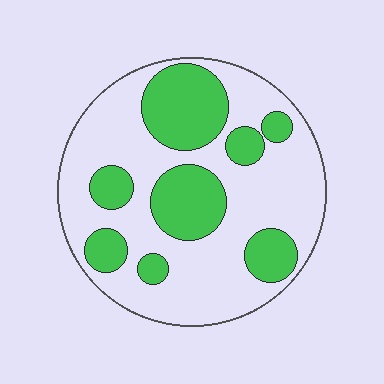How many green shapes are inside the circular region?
8.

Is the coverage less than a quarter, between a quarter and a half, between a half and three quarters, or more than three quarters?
Between a quarter and a half.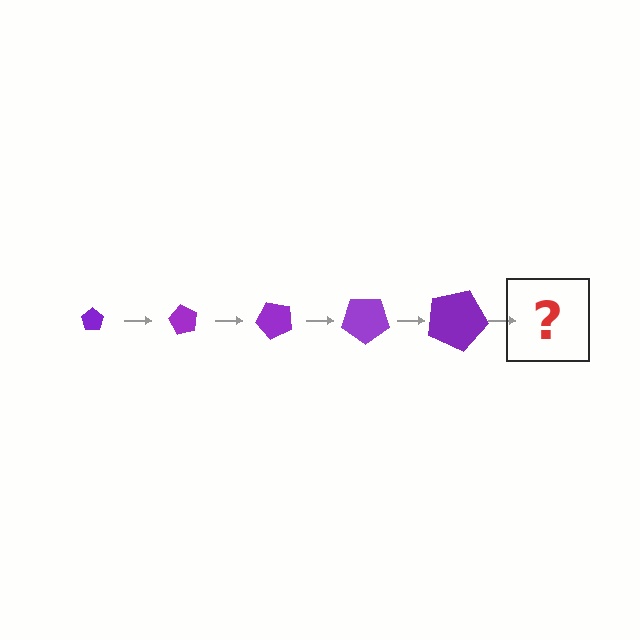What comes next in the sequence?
The next element should be a pentagon, larger than the previous one and rotated 300 degrees from the start.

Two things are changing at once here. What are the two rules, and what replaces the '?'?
The two rules are that the pentagon grows larger each step and it rotates 60 degrees each step. The '?' should be a pentagon, larger than the previous one and rotated 300 degrees from the start.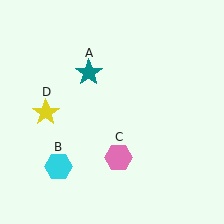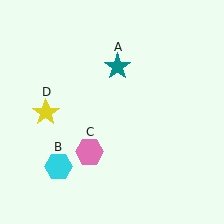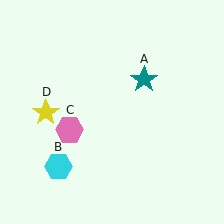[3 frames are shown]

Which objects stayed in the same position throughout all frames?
Cyan hexagon (object B) and yellow star (object D) remained stationary.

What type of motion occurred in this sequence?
The teal star (object A), pink hexagon (object C) rotated clockwise around the center of the scene.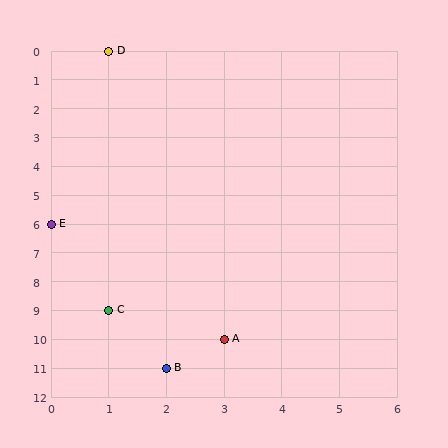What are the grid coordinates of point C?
Point C is at grid coordinates (1, 9).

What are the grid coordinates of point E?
Point E is at grid coordinates (0, 6).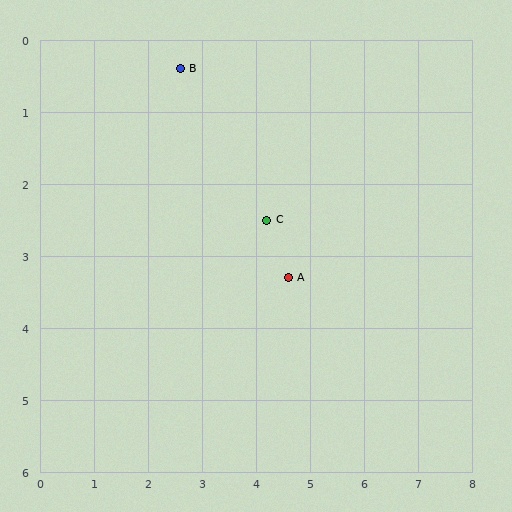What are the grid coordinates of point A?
Point A is at approximately (4.6, 3.3).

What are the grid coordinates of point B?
Point B is at approximately (2.6, 0.4).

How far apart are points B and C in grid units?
Points B and C are about 2.6 grid units apart.